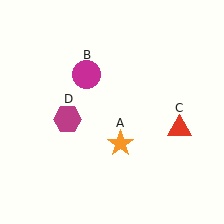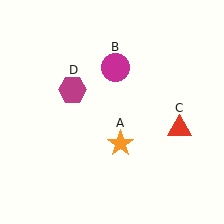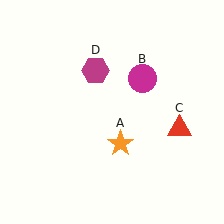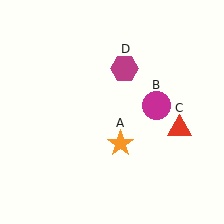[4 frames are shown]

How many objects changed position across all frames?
2 objects changed position: magenta circle (object B), magenta hexagon (object D).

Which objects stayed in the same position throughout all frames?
Orange star (object A) and red triangle (object C) remained stationary.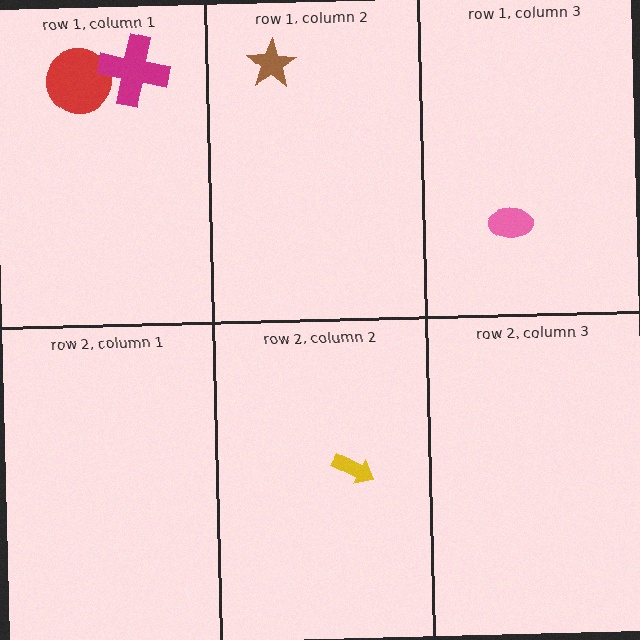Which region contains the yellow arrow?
The row 2, column 2 region.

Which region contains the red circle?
The row 1, column 1 region.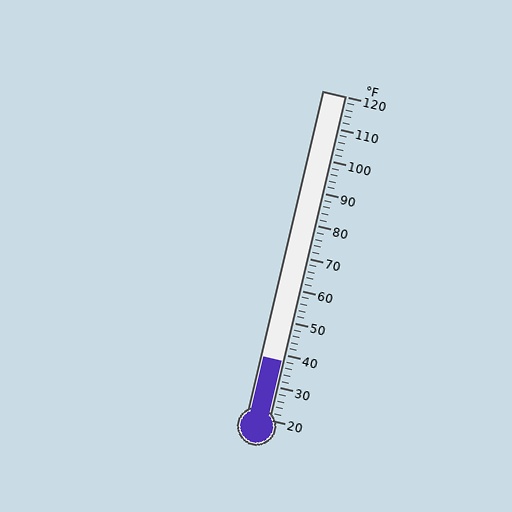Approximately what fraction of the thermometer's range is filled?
The thermometer is filled to approximately 20% of its range.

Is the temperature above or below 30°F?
The temperature is above 30°F.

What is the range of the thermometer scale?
The thermometer scale ranges from 20°F to 120°F.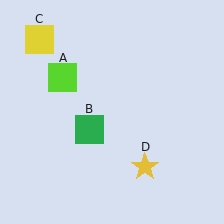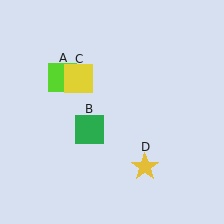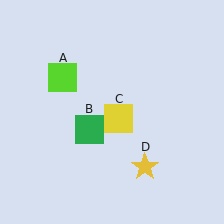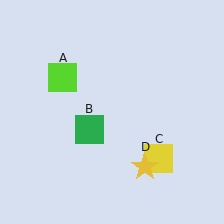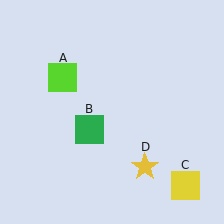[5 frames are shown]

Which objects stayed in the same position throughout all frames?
Lime square (object A) and green square (object B) and yellow star (object D) remained stationary.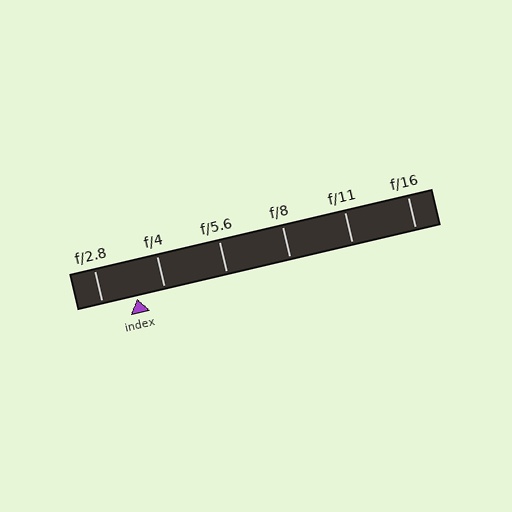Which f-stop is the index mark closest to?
The index mark is closest to f/4.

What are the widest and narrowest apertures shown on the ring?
The widest aperture shown is f/2.8 and the narrowest is f/16.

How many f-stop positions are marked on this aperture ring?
There are 6 f-stop positions marked.